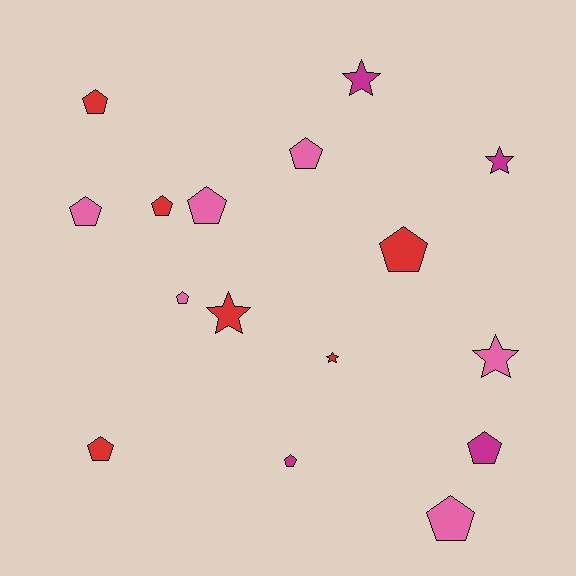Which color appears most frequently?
Pink, with 6 objects.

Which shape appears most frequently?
Pentagon, with 11 objects.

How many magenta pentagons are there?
There are 2 magenta pentagons.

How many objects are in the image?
There are 16 objects.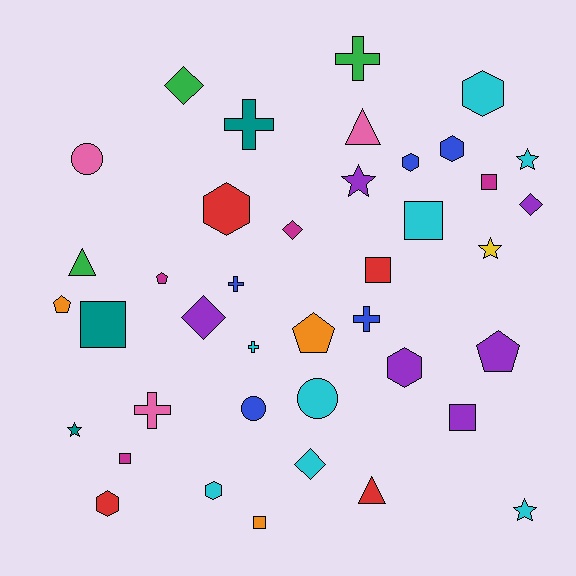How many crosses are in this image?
There are 6 crosses.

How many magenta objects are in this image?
There are 4 magenta objects.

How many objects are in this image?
There are 40 objects.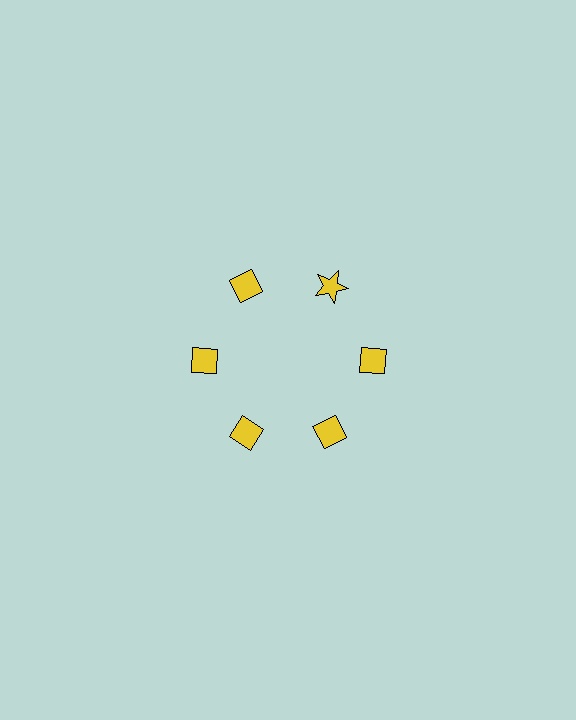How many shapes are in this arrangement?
There are 6 shapes arranged in a ring pattern.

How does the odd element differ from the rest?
It has a different shape: star instead of diamond.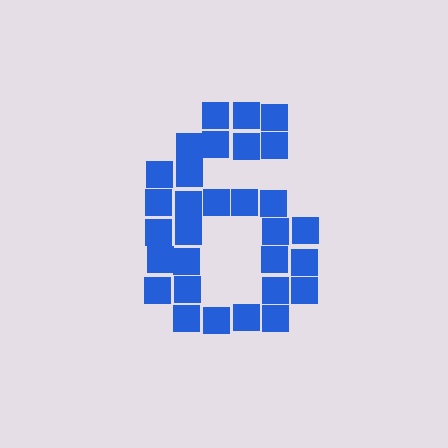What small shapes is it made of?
It is made of small squares.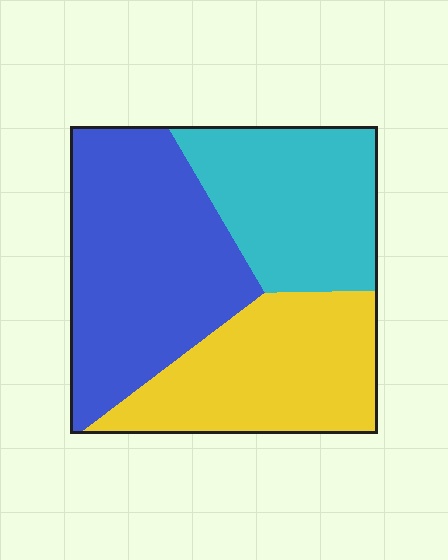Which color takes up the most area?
Blue, at roughly 40%.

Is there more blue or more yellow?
Blue.